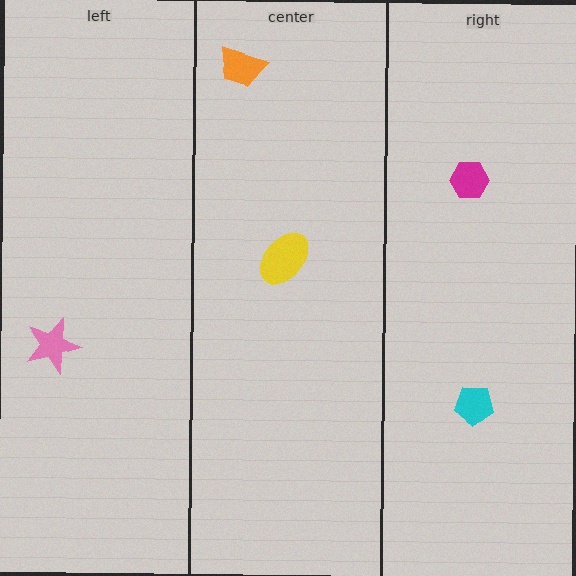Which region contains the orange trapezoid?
The center region.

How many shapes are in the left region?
1.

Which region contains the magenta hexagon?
The right region.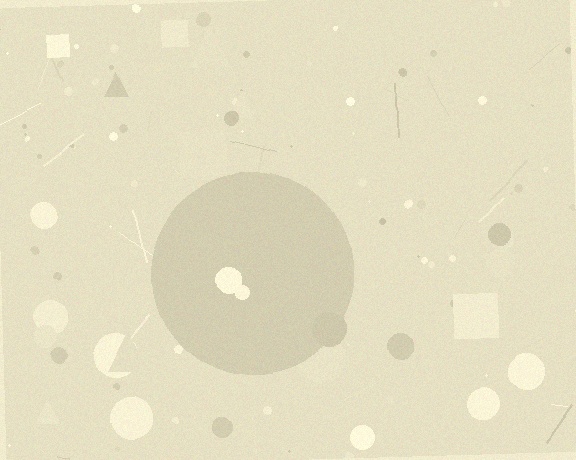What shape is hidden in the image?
A circle is hidden in the image.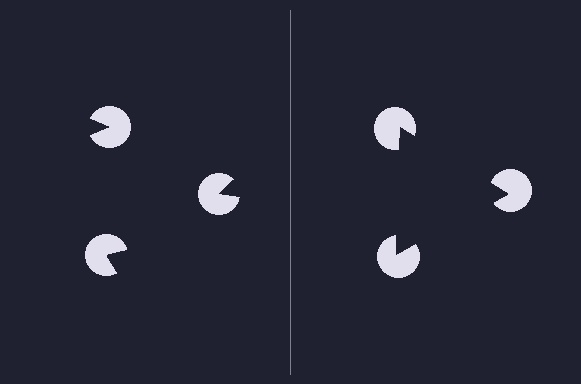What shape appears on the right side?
An illusory triangle.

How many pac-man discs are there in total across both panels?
6 — 3 on each side.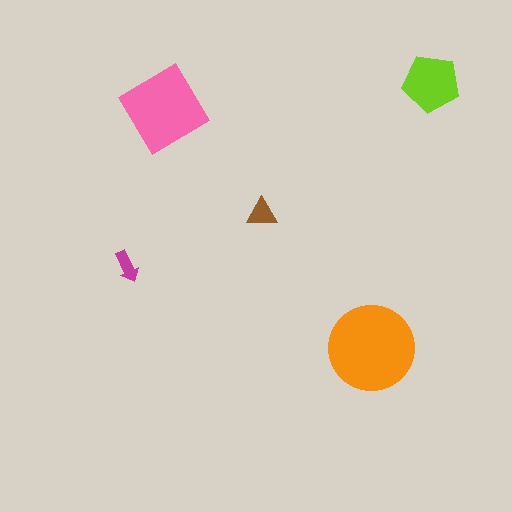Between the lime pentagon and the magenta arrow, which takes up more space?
The lime pentagon.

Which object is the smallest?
The magenta arrow.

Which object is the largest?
The orange circle.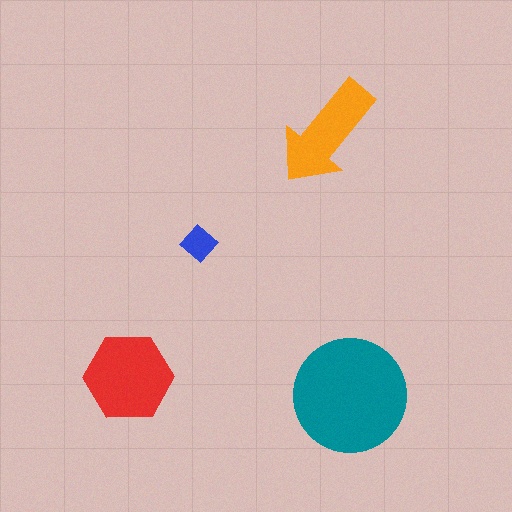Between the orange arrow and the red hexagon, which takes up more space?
The red hexagon.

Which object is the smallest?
The blue diamond.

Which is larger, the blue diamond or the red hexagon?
The red hexagon.